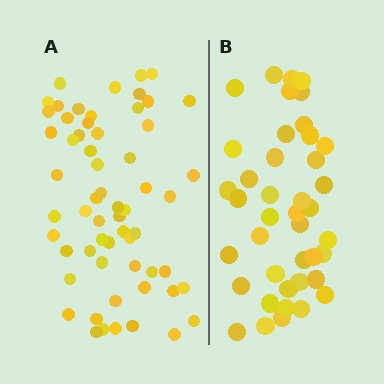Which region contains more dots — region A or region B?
Region A (the left region) has more dots.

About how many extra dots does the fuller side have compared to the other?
Region A has approximately 20 more dots than region B.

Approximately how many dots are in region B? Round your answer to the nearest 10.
About 40 dots. (The exact count is 41, which rounds to 40.)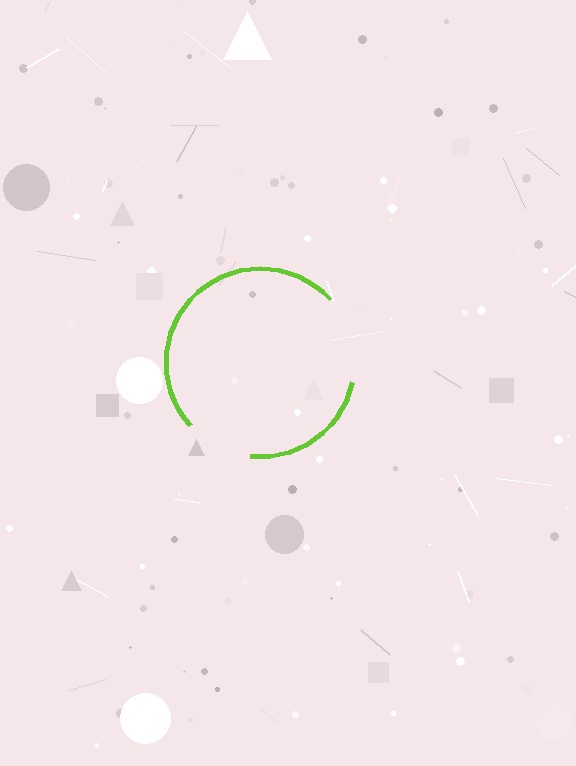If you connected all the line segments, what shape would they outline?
They would outline a circle.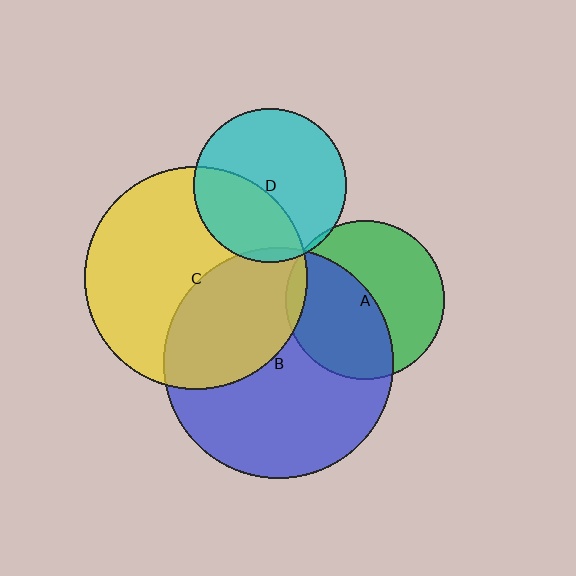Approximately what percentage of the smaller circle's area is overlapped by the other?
Approximately 5%.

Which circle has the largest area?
Circle B (blue).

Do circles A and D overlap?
Yes.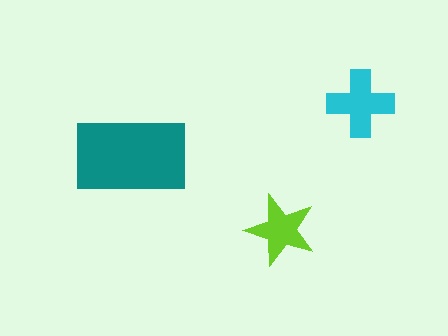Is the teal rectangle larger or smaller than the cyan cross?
Larger.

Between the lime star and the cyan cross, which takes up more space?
The cyan cross.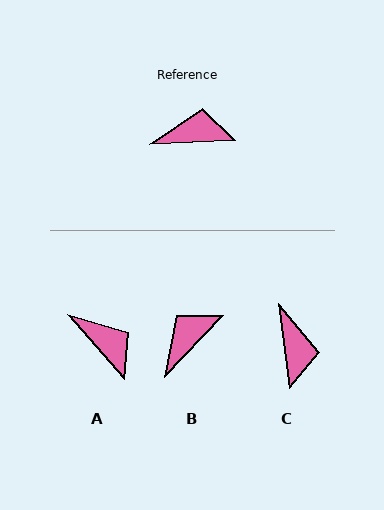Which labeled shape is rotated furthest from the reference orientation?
C, about 85 degrees away.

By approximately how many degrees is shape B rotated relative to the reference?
Approximately 44 degrees counter-clockwise.